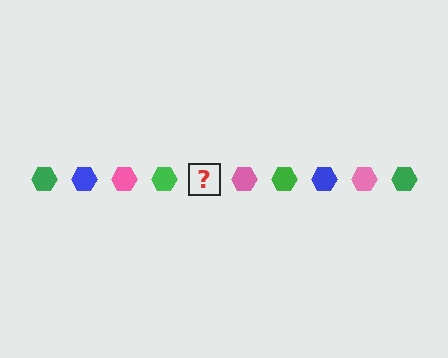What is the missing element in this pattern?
The missing element is a blue hexagon.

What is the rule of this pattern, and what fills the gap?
The rule is that the pattern cycles through green, blue, pink hexagons. The gap should be filled with a blue hexagon.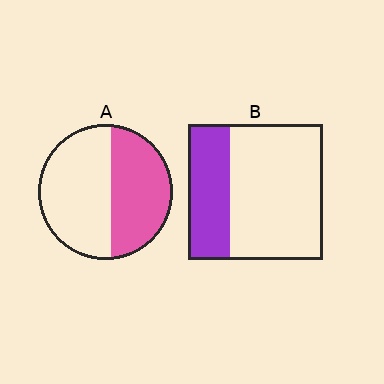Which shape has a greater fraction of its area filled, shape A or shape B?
Shape A.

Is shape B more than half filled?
No.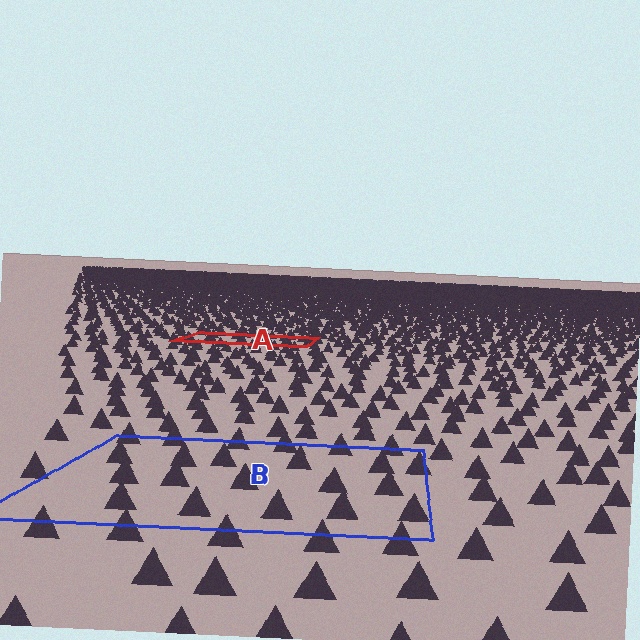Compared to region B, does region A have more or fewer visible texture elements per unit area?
Region A has more texture elements per unit area — they are packed more densely because it is farther away.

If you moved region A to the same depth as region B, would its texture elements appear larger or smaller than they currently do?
They would appear larger. At a closer depth, the same texture elements are projected at a bigger on-screen size.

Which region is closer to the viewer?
Region B is closer. The texture elements there are larger and more spread out.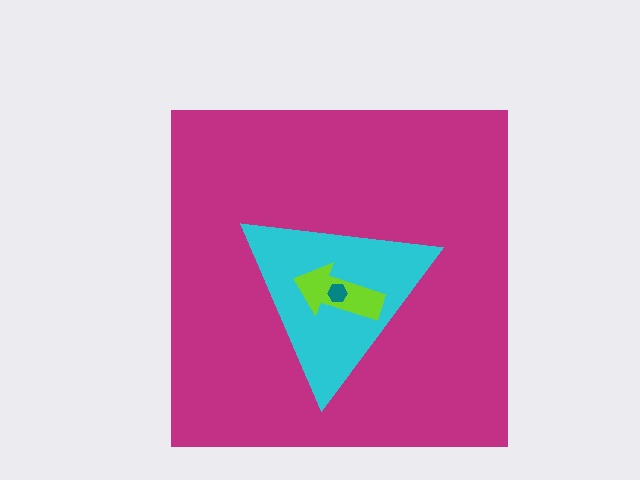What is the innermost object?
The teal hexagon.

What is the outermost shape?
The magenta square.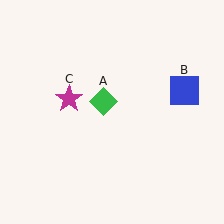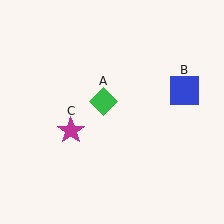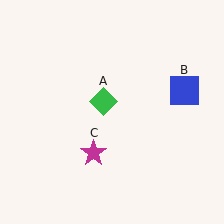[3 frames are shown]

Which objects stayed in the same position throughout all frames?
Green diamond (object A) and blue square (object B) remained stationary.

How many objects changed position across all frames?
1 object changed position: magenta star (object C).